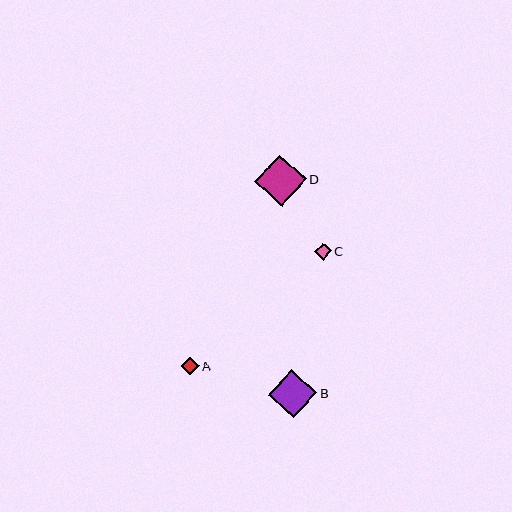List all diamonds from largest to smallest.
From largest to smallest: D, B, A, C.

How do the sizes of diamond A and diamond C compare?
Diamond A and diamond C are approximately the same size.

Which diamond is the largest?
Diamond D is the largest with a size of approximately 51 pixels.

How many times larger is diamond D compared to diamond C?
Diamond D is approximately 3.1 times the size of diamond C.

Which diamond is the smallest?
Diamond C is the smallest with a size of approximately 16 pixels.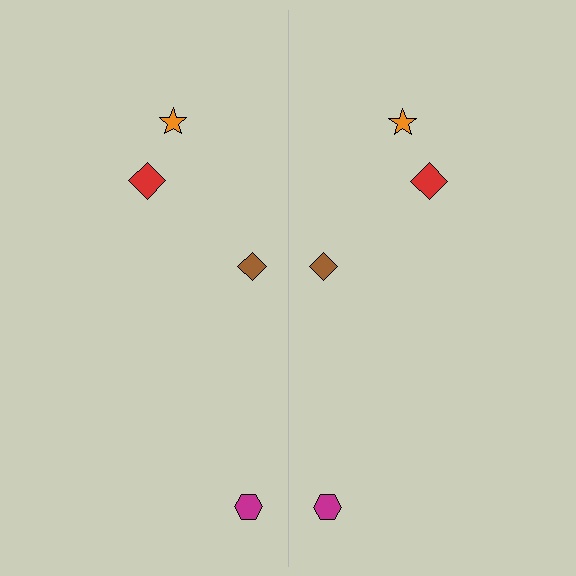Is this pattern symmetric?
Yes, this pattern has bilateral (reflection) symmetry.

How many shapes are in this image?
There are 8 shapes in this image.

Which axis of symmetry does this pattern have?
The pattern has a vertical axis of symmetry running through the center of the image.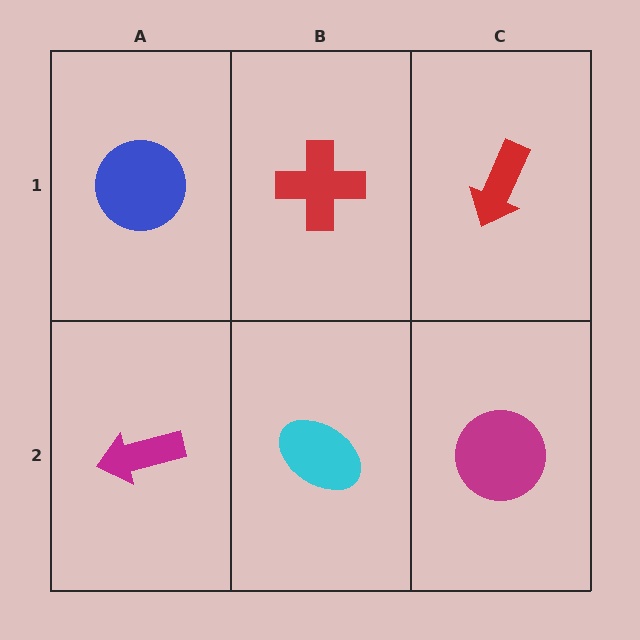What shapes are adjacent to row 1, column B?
A cyan ellipse (row 2, column B), a blue circle (row 1, column A), a red arrow (row 1, column C).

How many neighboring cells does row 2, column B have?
3.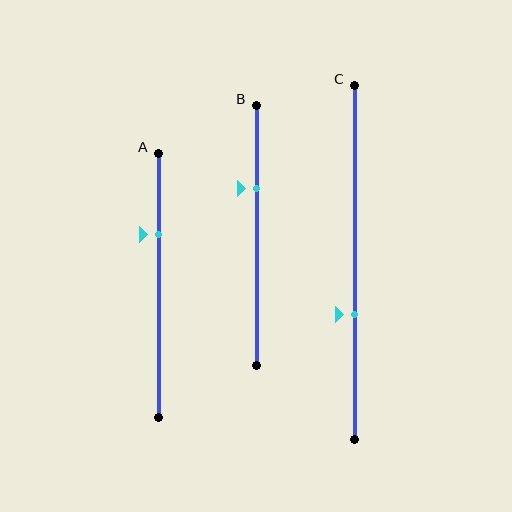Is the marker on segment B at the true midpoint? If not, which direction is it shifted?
No, the marker on segment B is shifted upward by about 18% of the segment length.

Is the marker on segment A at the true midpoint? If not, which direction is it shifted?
No, the marker on segment A is shifted upward by about 20% of the segment length.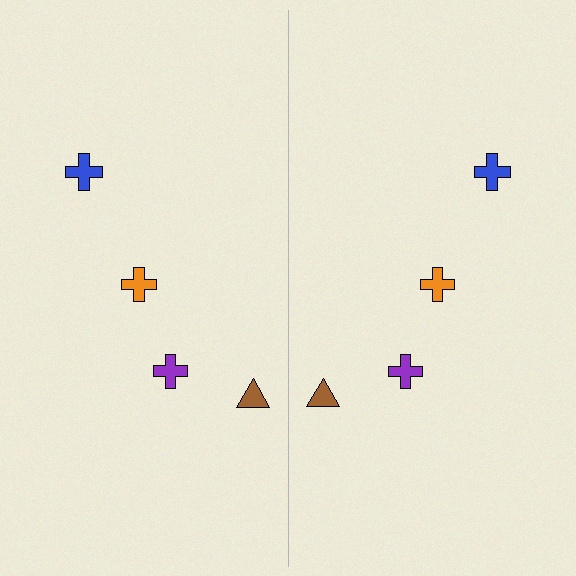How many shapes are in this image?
There are 8 shapes in this image.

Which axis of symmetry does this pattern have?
The pattern has a vertical axis of symmetry running through the center of the image.